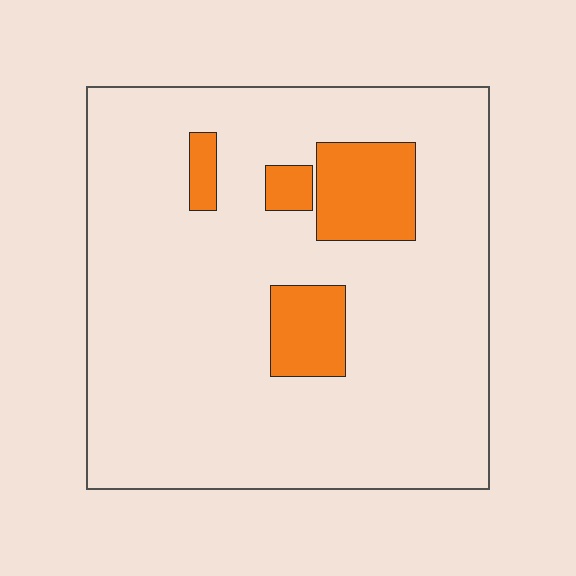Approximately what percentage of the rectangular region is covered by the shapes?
Approximately 15%.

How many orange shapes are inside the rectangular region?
4.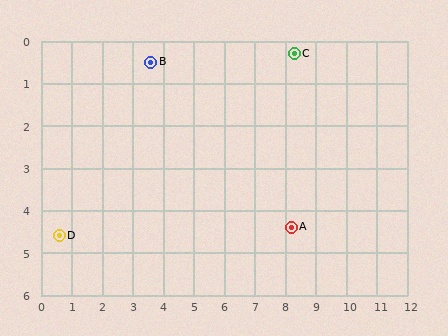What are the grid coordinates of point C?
Point C is at approximately (8.3, 0.3).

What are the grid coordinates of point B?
Point B is at approximately (3.6, 0.5).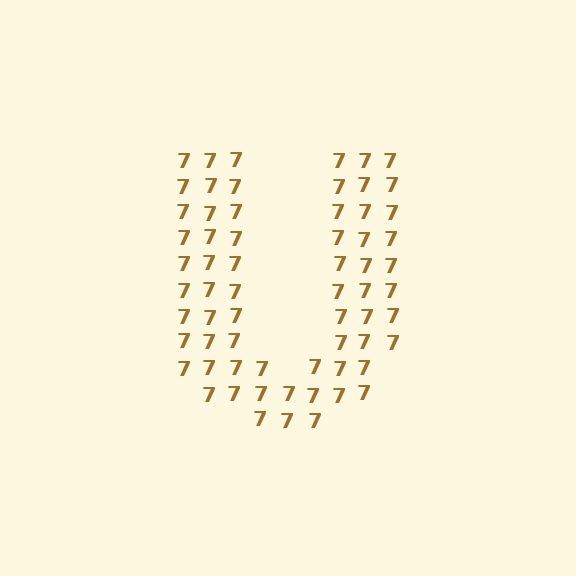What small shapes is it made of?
It is made of small digit 7's.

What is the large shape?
The large shape is the letter U.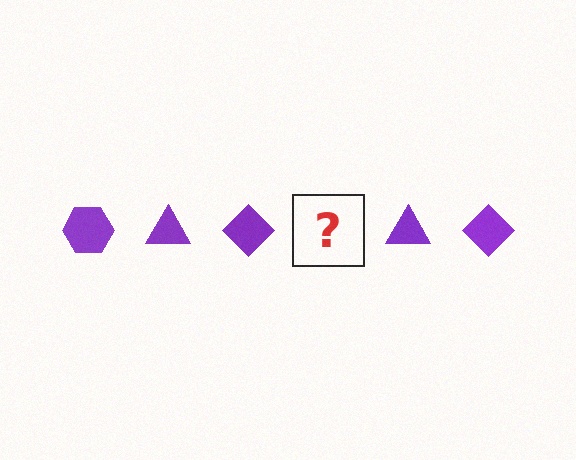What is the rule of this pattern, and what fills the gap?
The rule is that the pattern cycles through hexagon, triangle, diamond shapes in purple. The gap should be filled with a purple hexagon.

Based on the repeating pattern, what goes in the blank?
The blank should be a purple hexagon.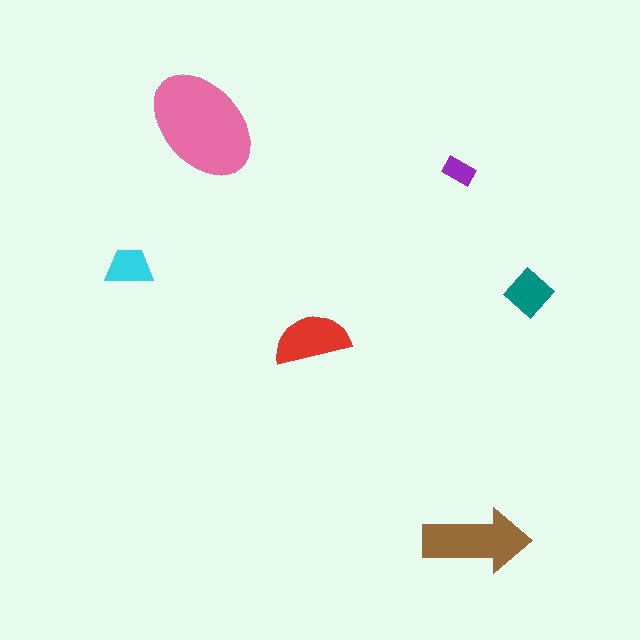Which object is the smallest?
The purple rectangle.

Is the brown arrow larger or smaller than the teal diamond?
Larger.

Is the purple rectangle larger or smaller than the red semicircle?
Smaller.